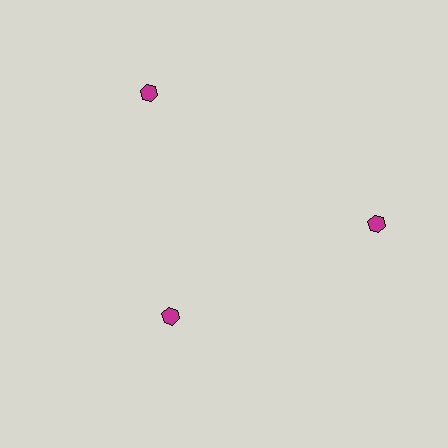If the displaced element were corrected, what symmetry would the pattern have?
It would have 3-fold rotational symmetry — the pattern would map onto itself every 120 degrees.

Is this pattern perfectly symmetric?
No. The 3 magenta hexagons are arranged in a ring, but one element near the 7 o'clock position is pulled inward toward the center, breaking the 3-fold rotational symmetry.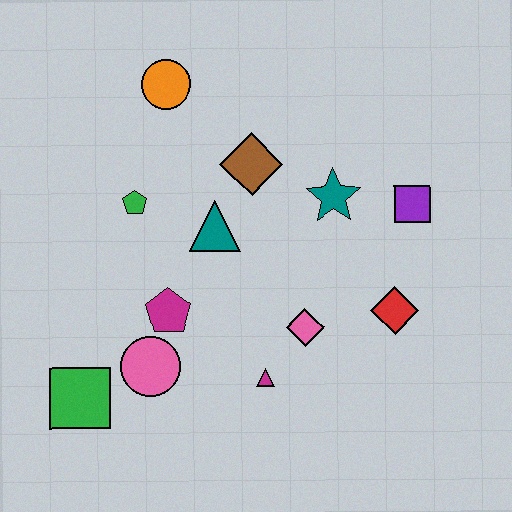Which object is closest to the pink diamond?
The magenta triangle is closest to the pink diamond.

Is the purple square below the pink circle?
No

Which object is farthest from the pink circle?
The purple square is farthest from the pink circle.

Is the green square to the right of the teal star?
No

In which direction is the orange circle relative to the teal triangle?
The orange circle is above the teal triangle.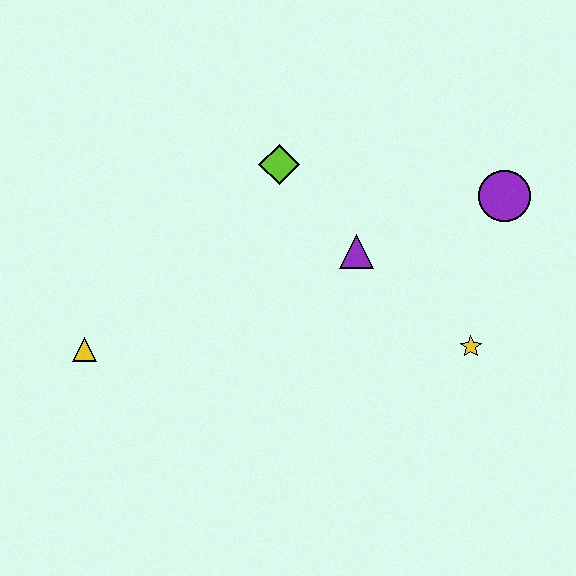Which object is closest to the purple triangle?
The lime diamond is closest to the purple triangle.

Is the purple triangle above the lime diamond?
No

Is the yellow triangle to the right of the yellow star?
No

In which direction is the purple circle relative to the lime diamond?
The purple circle is to the right of the lime diamond.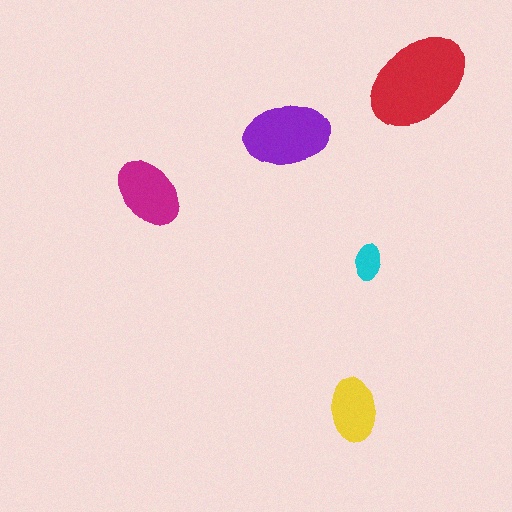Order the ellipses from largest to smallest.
the red one, the purple one, the magenta one, the yellow one, the cyan one.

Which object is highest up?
The red ellipse is topmost.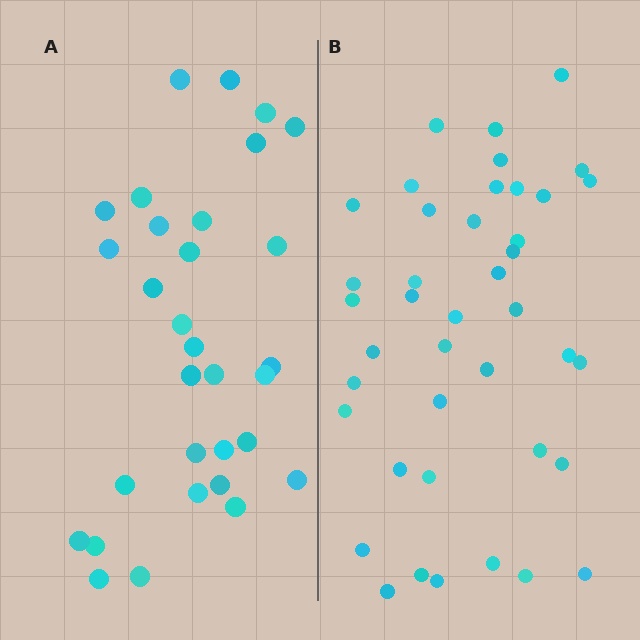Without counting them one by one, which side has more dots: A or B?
Region B (the right region) has more dots.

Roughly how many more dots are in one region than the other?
Region B has roughly 10 or so more dots than region A.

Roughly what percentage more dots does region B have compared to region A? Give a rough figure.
About 30% more.